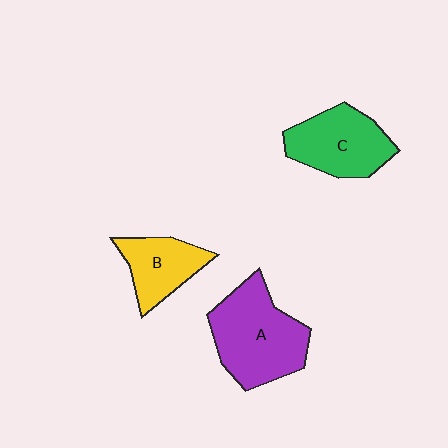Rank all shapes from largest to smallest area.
From largest to smallest: A (purple), C (green), B (yellow).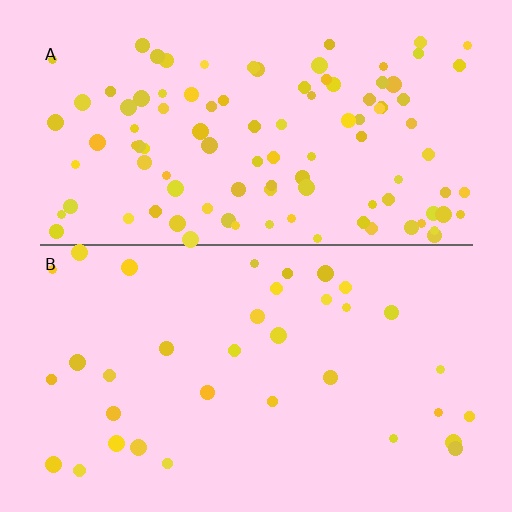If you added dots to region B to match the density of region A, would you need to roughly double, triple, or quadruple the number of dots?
Approximately triple.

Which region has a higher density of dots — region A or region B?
A (the top).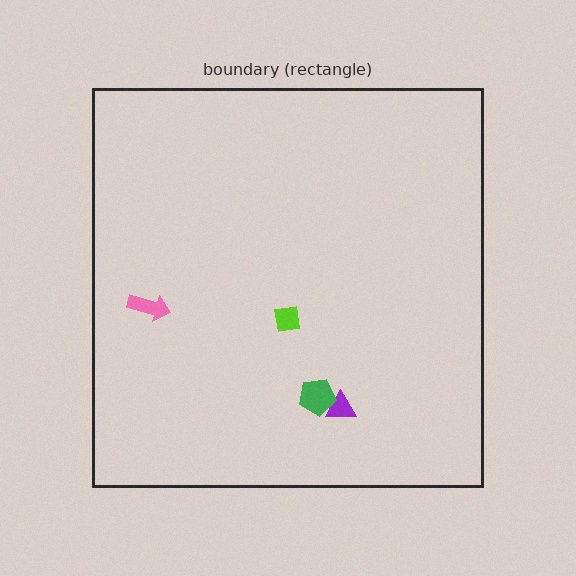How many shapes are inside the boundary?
4 inside, 0 outside.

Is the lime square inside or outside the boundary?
Inside.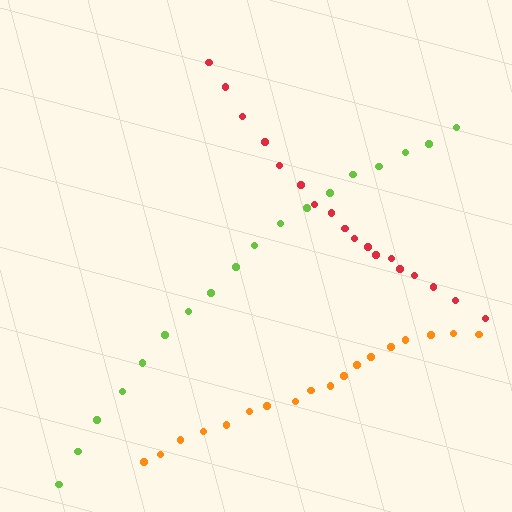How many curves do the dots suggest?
There are 3 distinct paths.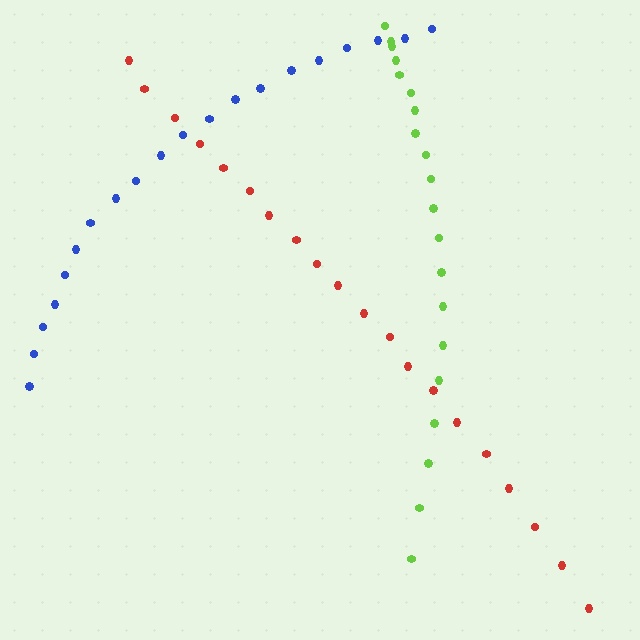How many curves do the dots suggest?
There are 3 distinct paths.